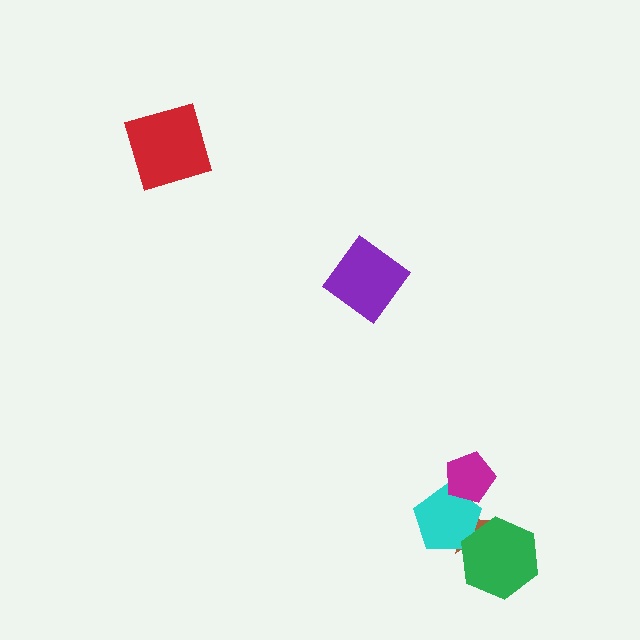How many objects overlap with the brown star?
2 objects overlap with the brown star.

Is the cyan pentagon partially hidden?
Yes, it is partially covered by another shape.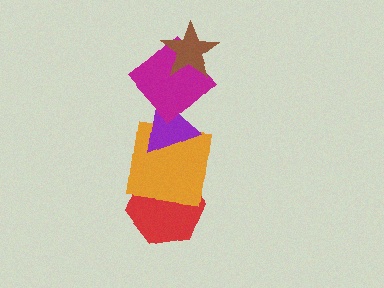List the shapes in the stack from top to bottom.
From top to bottom: the brown star, the magenta diamond, the purple triangle, the orange square, the red hexagon.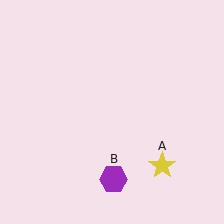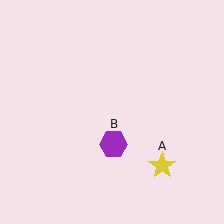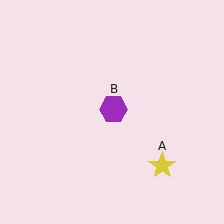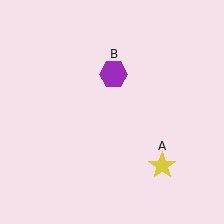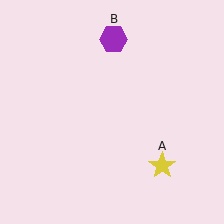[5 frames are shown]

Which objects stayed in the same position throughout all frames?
Yellow star (object A) remained stationary.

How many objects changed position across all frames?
1 object changed position: purple hexagon (object B).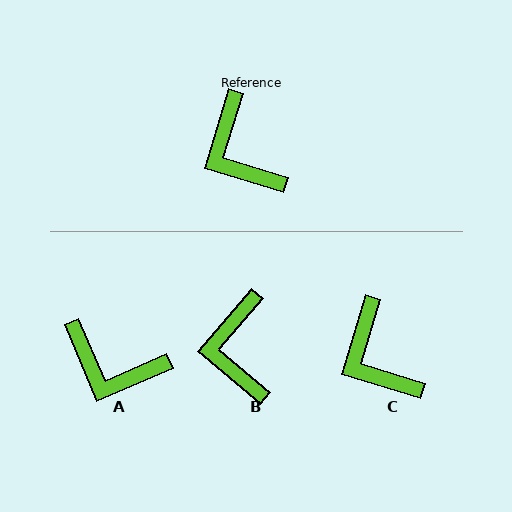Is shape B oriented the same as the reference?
No, it is off by about 23 degrees.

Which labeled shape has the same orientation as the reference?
C.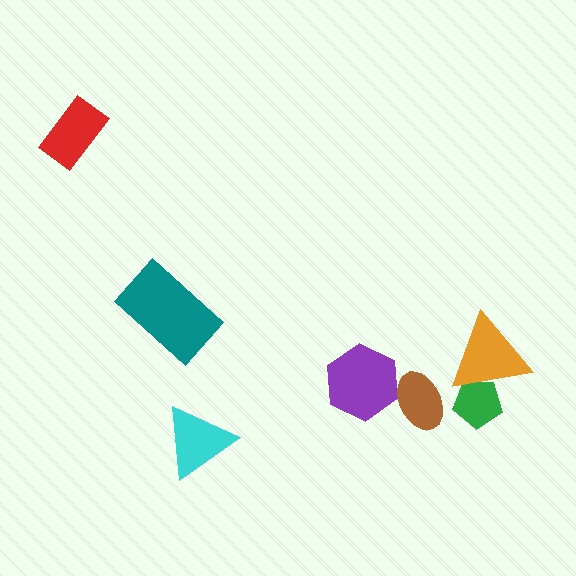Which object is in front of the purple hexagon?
The brown ellipse is in front of the purple hexagon.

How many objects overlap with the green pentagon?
1 object overlaps with the green pentagon.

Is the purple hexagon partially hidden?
Yes, it is partially covered by another shape.